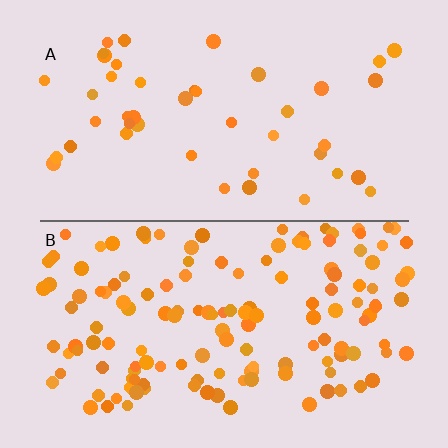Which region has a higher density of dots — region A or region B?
B (the bottom).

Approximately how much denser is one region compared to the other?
Approximately 3.2× — region B over region A.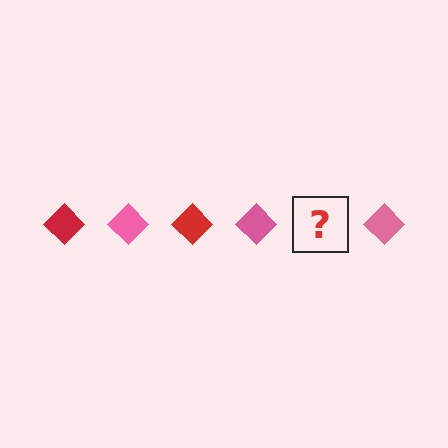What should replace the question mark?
The question mark should be replaced with a red diamond.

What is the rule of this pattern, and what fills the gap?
The rule is that the pattern cycles through red, pink diamonds. The gap should be filled with a red diamond.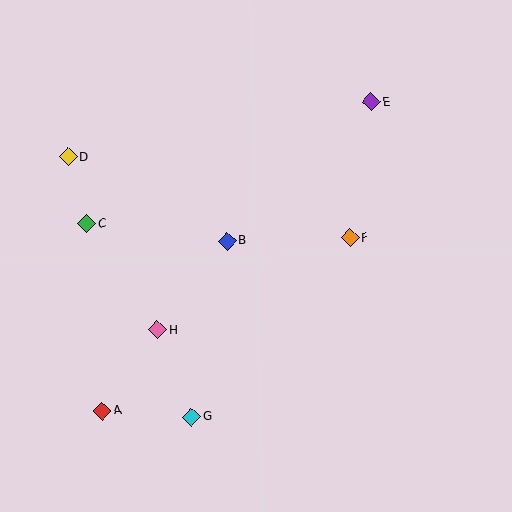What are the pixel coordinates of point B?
Point B is at (227, 241).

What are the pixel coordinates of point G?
Point G is at (192, 417).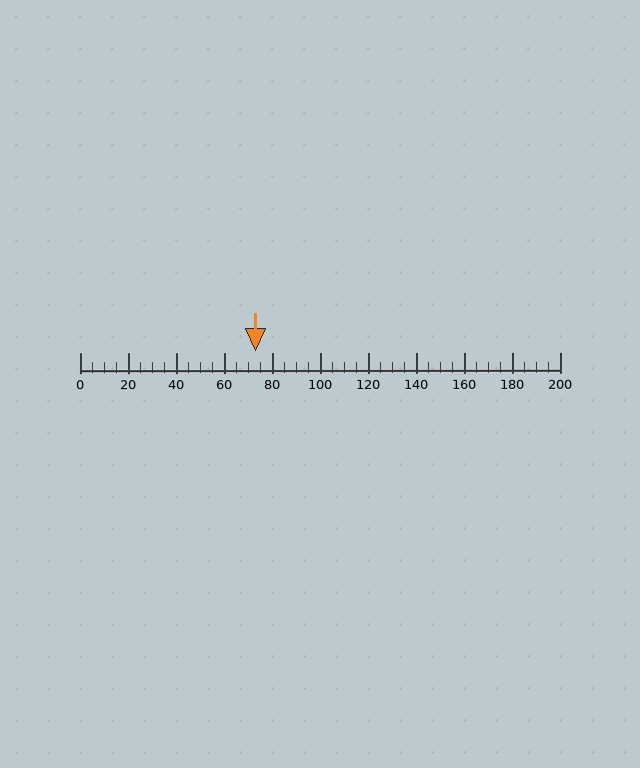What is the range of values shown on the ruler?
The ruler shows values from 0 to 200.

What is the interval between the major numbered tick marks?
The major tick marks are spaced 20 units apart.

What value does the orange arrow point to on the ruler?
The orange arrow points to approximately 73.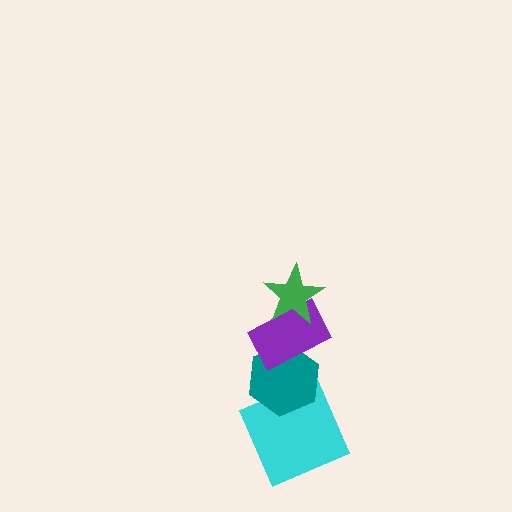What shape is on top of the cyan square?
The teal hexagon is on top of the cyan square.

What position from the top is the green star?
The green star is 1st from the top.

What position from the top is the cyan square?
The cyan square is 4th from the top.